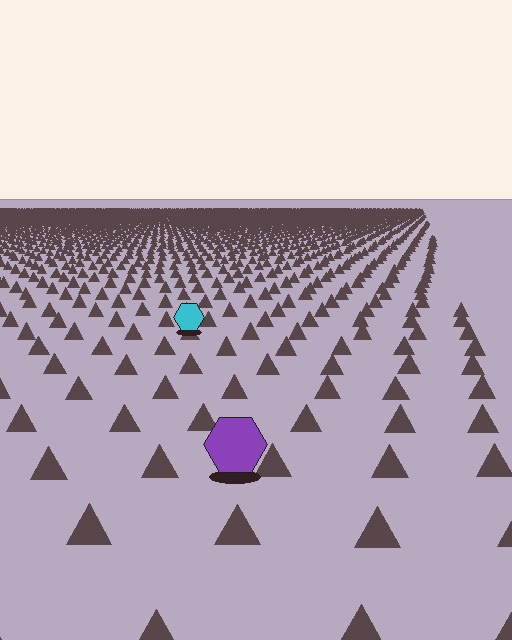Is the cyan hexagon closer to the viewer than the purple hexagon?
No. The purple hexagon is closer — you can tell from the texture gradient: the ground texture is coarser near it.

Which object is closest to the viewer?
The purple hexagon is closest. The texture marks near it are larger and more spread out.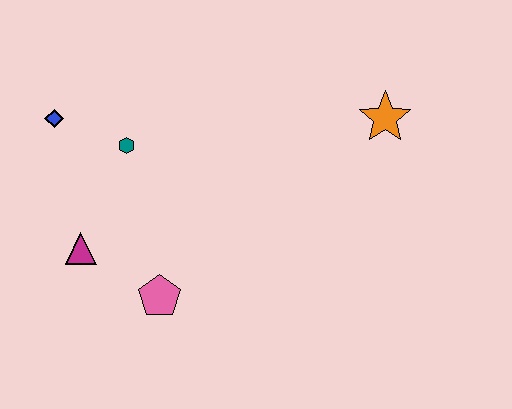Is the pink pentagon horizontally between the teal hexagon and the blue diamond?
No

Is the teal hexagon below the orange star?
Yes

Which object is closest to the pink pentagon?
The magenta triangle is closest to the pink pentagon.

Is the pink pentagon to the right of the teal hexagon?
Yes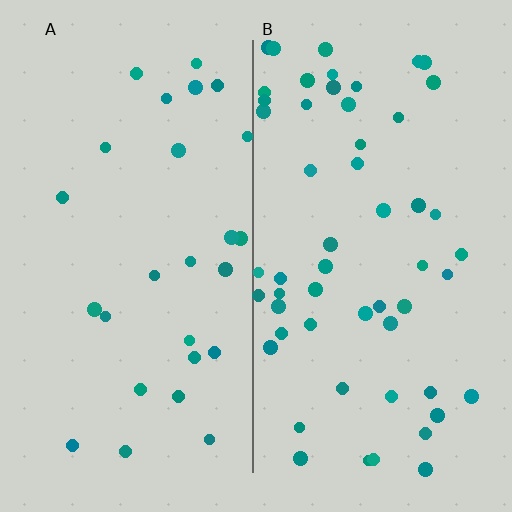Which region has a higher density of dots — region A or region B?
B (the right).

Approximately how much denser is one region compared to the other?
Approximately 2.1× — region B over region A.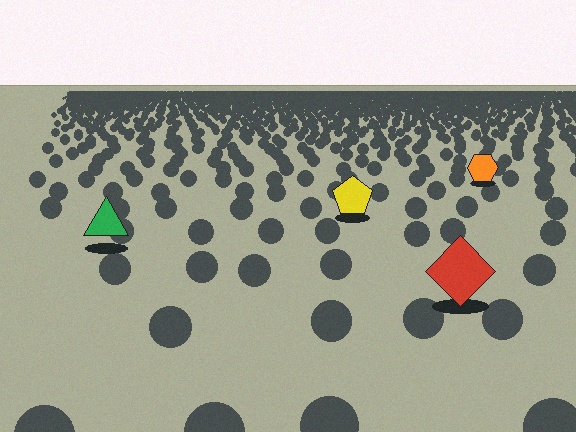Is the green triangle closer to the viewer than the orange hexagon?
Yes. The green triangle is closer — you can tell from the texture gradient: the ground texture is coarser near it.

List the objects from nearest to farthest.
From nearest to farthest: the red diamond, the green triangle, the yellow pentagon, the orange hexagon.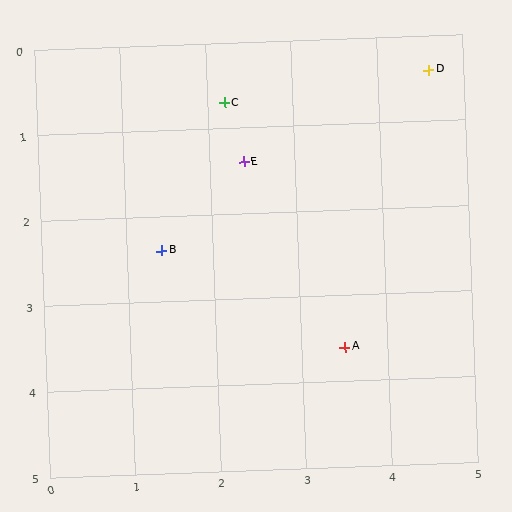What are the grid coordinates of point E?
Point E is at approximately (2.4, 1.4).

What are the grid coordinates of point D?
Point D is at approximately (4.6, 0.4).